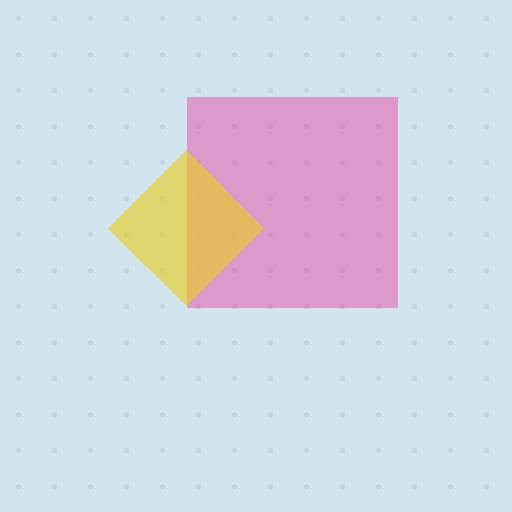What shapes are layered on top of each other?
The layered shapes are: a pink square, a yellow diamond.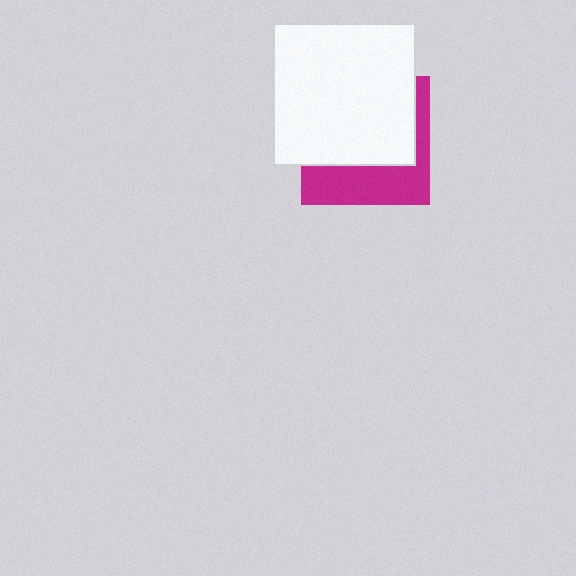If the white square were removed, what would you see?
You would see the complete magenta square.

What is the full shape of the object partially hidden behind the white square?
The partially hidden object is a magenta square.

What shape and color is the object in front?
The object in front is a white square.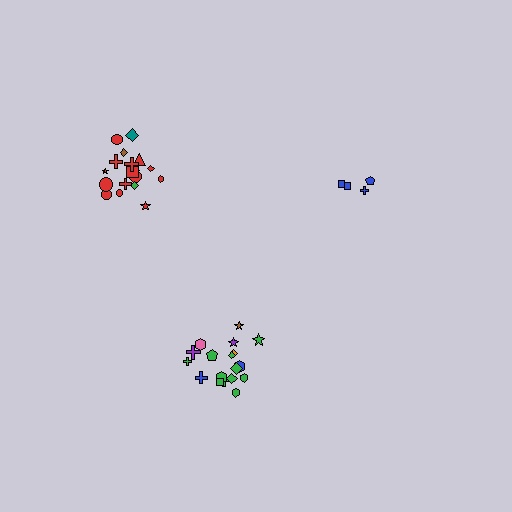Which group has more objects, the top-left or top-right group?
The top-left group.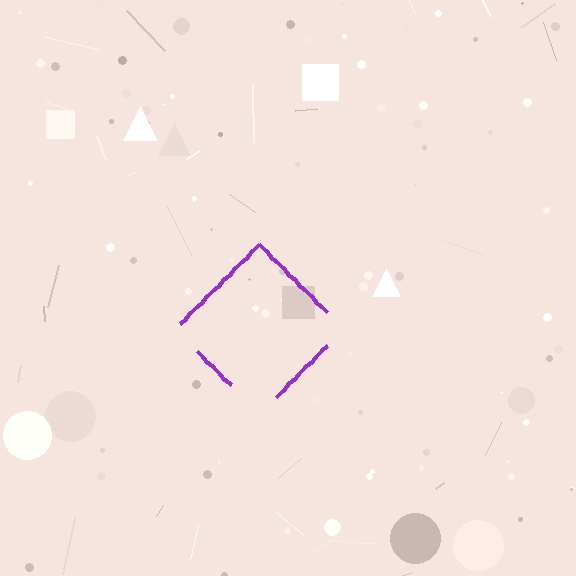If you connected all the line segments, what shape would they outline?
They would outline a diamond.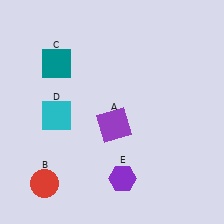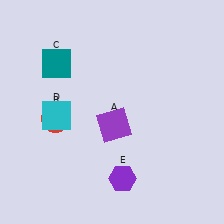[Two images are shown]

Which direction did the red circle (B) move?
The red circle (B) moved up.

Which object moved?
The red circle (B) moved up.